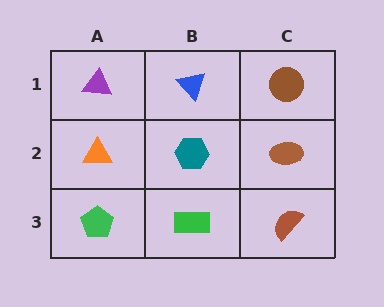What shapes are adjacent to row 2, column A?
A purple triangle (row 1, column A), a green pentagon (row 3, column A), a teal hexagon (row 2, column B).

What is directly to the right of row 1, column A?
A blue triangle.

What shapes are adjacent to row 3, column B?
A teal hexagon (row 2, column B), a green pentagon (row 3, column A), a brown semicircle (row 3, column C).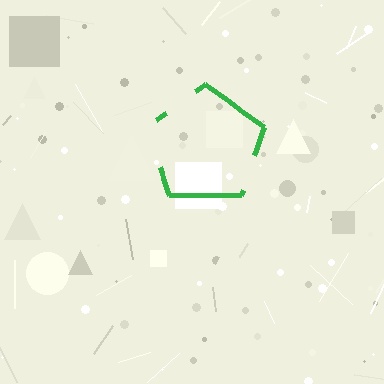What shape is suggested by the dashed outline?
The dashed outline suggests a pentagon.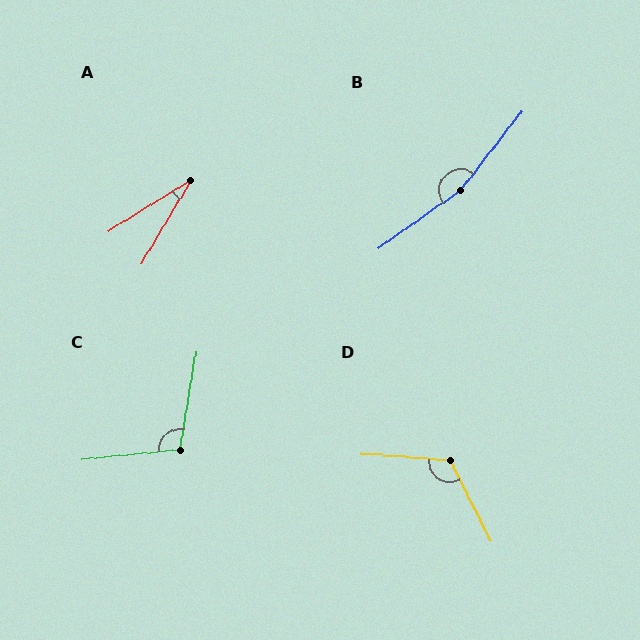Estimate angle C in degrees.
Approximately 105 degrees.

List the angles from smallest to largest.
A (27°), C (105°), D (121°), B (163°).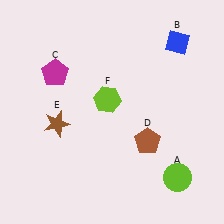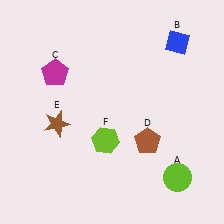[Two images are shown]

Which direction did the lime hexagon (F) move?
The lime hexagon (F) moved down.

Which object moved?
The lime hexagon (F) moved down.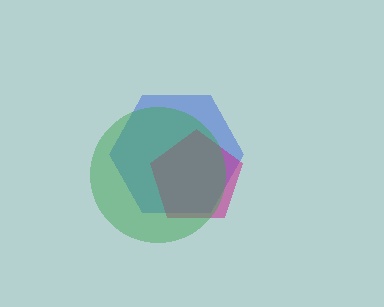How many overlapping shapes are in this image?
There are 3 overlapping shapes in the image.